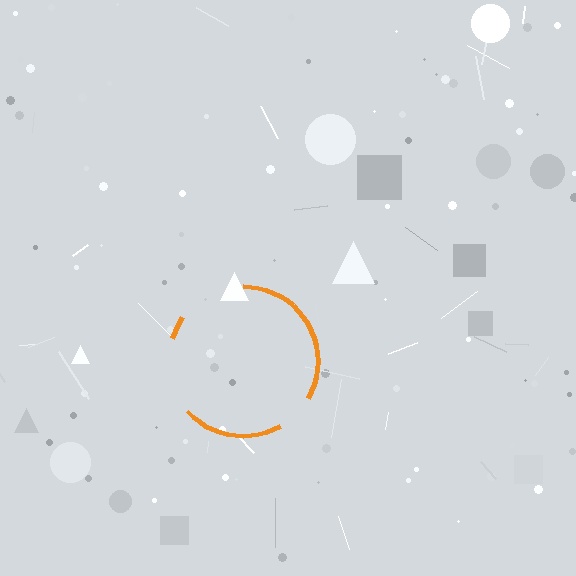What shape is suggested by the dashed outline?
The dashed outline suggests a circle.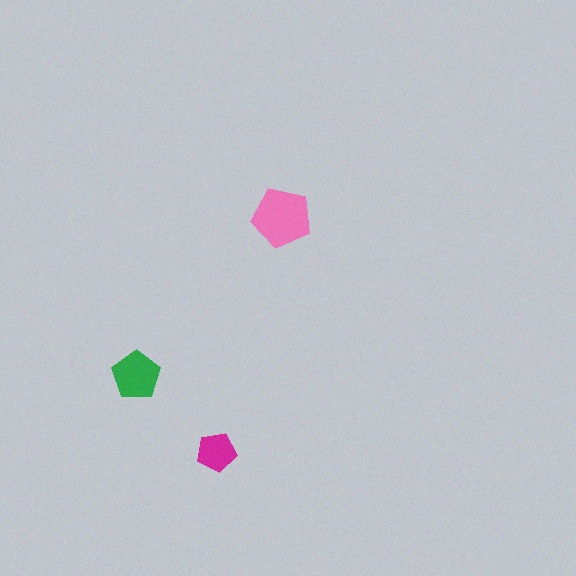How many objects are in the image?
There are 3 objects in the image.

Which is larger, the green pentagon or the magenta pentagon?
The green one.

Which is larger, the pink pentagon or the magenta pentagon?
The pink one.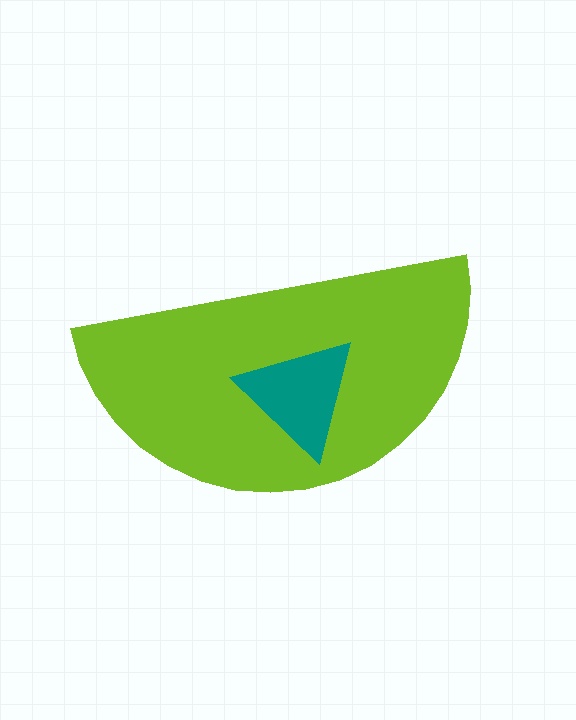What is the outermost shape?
The lime semicircle.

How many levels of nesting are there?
2.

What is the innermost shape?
The teal triangle.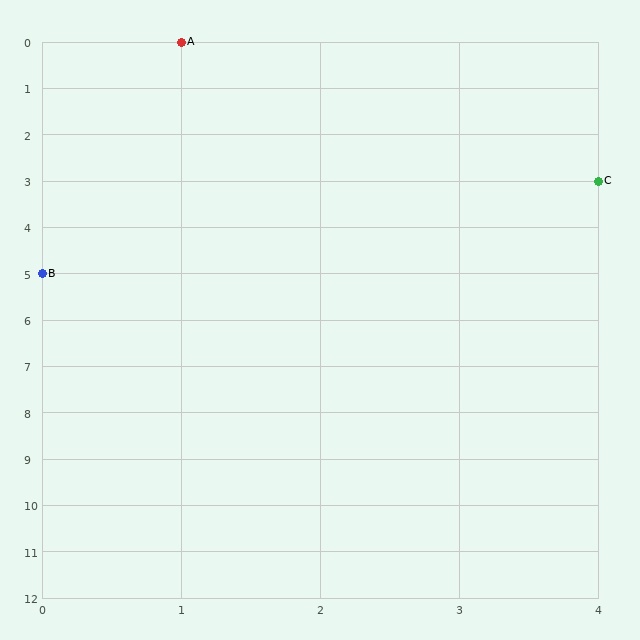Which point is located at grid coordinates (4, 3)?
Point C is at (4, 3).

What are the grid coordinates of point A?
Point A is at grid coordinates (1, 0).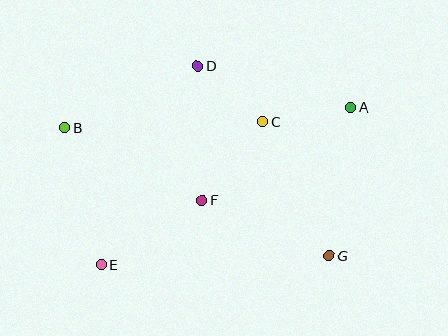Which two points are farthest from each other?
Points A and E are farthest from each other.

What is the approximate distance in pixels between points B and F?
The distance between B and F is approximately 155 pixels.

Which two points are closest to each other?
Points C and D are closest to each other.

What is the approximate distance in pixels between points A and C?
The distance between A and C is approximately 90 pixels.